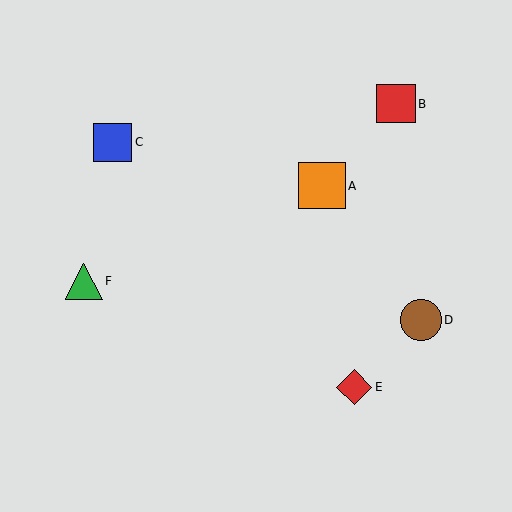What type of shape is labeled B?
Shape B is a red square.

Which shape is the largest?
The orange square (labeled A) is the largest.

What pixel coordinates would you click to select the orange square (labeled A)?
Click at (322, 186) to select the orange square A.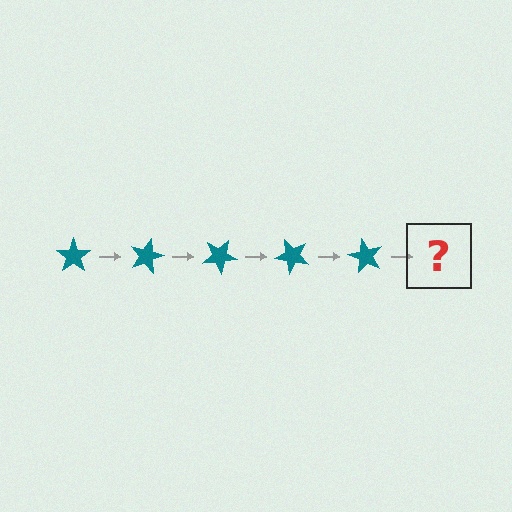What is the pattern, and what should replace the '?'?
The pattern is that the star rotates 15 degrees each step. The '?' should be a teal star rotated 75 degrees.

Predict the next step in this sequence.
The next step is a teal star rotated 75 degrees.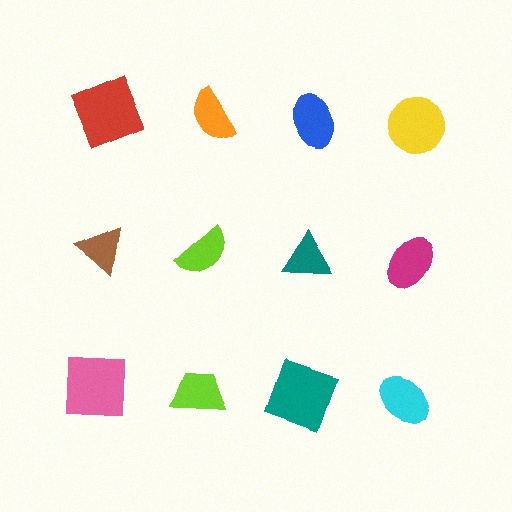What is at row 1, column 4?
A yellow circle.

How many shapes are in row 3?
4 shapes.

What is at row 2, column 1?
A brown triangle.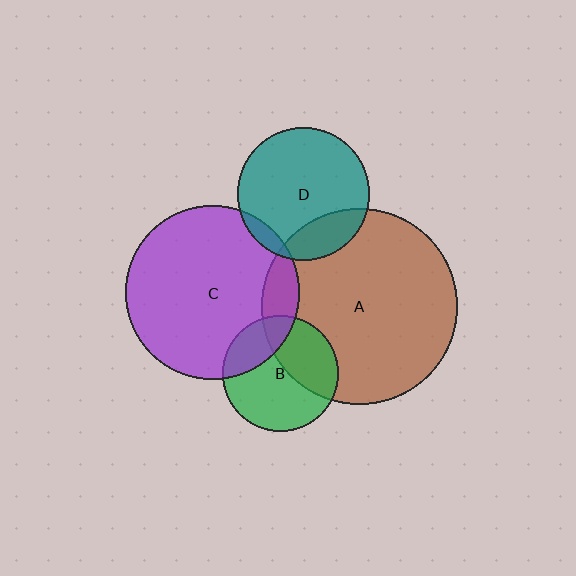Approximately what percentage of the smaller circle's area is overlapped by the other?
Approximately 25%.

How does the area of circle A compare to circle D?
Approximately 2.2 times.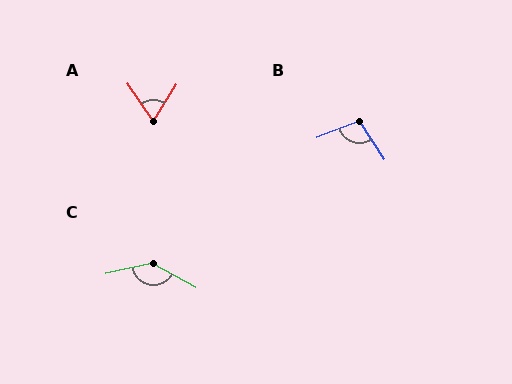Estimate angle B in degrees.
Approximately 102 degrees.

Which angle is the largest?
C, at approximately 138 degrees.